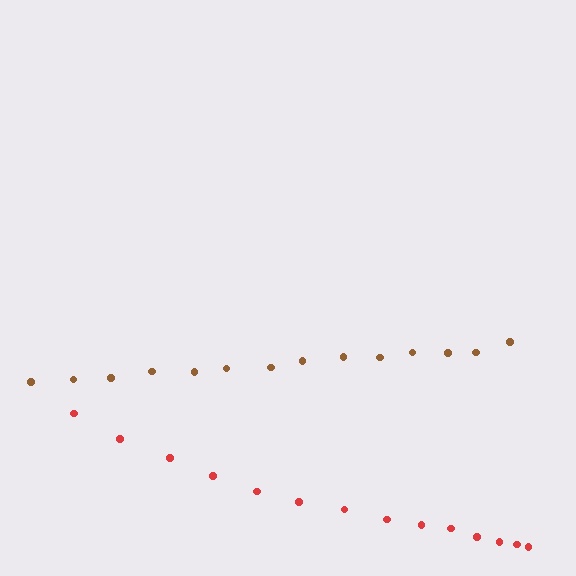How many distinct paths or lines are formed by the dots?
There are 2 distinct paths.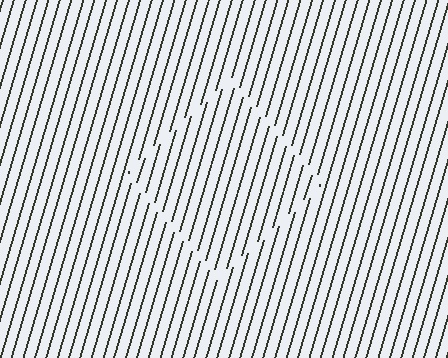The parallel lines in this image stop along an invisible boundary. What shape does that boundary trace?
An illusory square. The interior of the shape contains the same grating, shifted by half a period — the contour is defined by the phase discontinuity where line-ends from the inner and outer gratings abut.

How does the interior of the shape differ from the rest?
The interior of the shape contains the same grating, shifted by half a period — the contour is defined by the phase discontinuity where line-ends from the inner and outer gratings abut.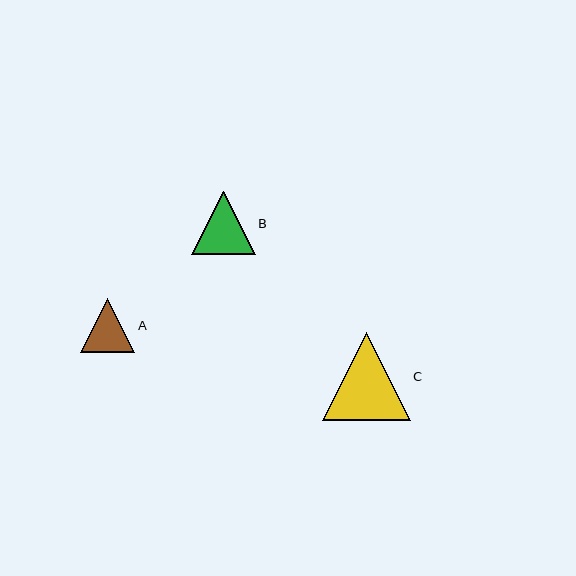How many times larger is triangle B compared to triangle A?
Triangle B is approximately 1.2 times the size of triangle A.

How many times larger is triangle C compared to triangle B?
Triangle C is approximately 1.4 times the size of triangle B.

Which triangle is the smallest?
Triangle A is the smallest with a size of approximately 54 pixels.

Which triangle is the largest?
Triangle C is the largest with a size of approximately 88 pixels.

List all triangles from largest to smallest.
From largest to smallest: C, B, A.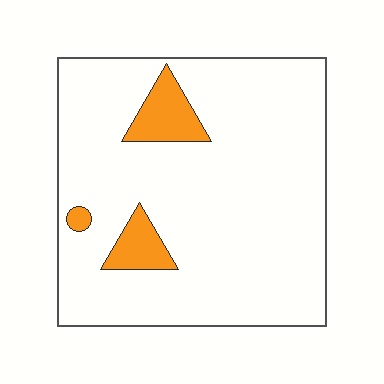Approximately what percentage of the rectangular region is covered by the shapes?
Approximately 10%.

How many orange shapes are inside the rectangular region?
3.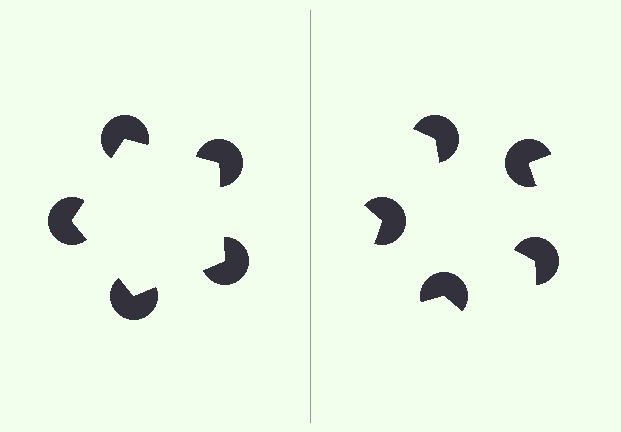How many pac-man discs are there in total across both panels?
10 — 5 on each side.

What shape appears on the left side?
An illusory pentagon.